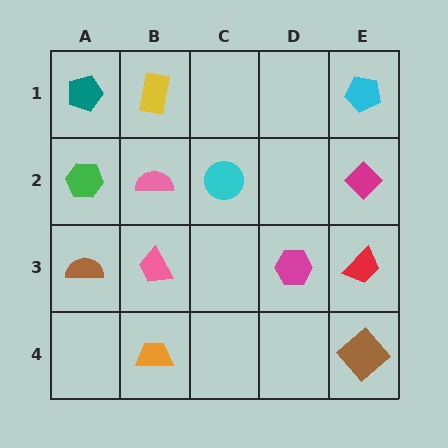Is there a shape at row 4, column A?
No, that cell is empty.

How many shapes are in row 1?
3 shapes.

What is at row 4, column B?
An orange trapezoid.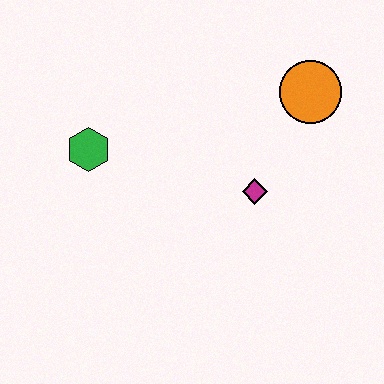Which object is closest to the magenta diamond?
The orange circle is closest to the magenta diamond.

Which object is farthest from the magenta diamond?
The green hexagon is farthest from the magenta diamond.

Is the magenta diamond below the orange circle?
Yes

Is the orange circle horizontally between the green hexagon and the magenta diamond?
No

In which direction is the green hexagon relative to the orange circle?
The green hexagon is to the left of the orange circle.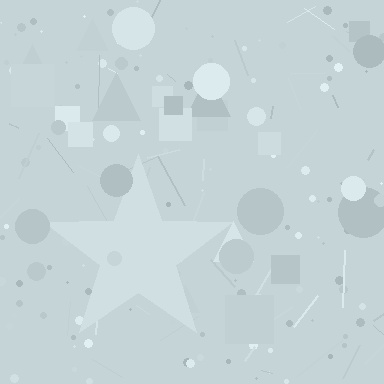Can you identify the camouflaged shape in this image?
The camouflaged shape is a star.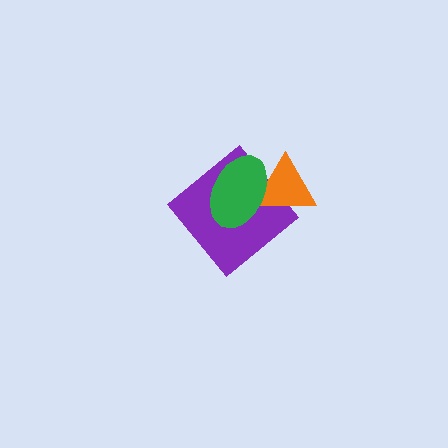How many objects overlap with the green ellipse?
2 objects overlap with the green ellipse.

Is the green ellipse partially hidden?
No, no other shape covers it.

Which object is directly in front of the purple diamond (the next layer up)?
The orange triangle is directly in front of the purple diamond.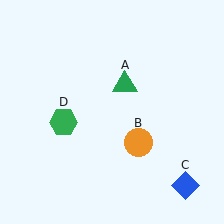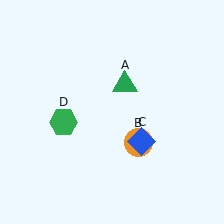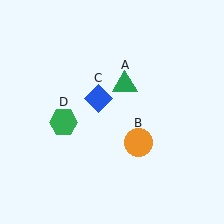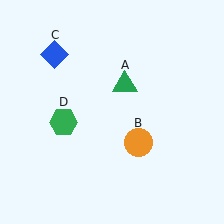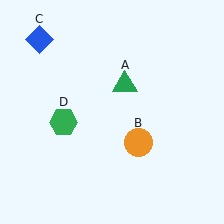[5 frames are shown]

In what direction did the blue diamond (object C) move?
The blue diamond (object C) moved up and to the left.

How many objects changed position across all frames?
1 object changed position: blue diamond (object C).